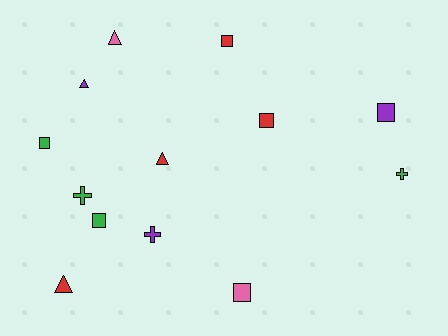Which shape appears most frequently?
Square, with 6 objects.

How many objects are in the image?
There are 13 objects.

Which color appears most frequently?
Green, with 4 objects.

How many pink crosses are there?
There are no pink crosses.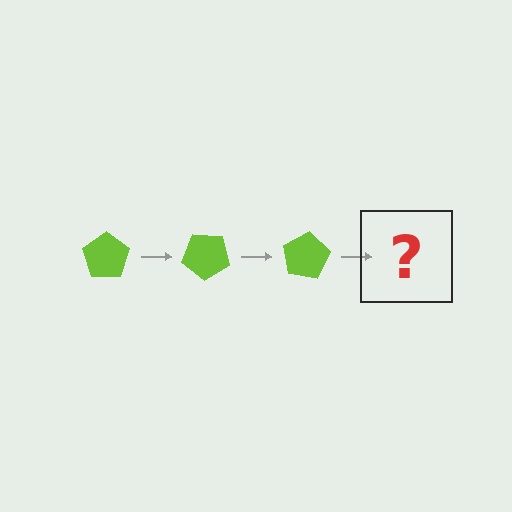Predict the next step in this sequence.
The next step is a lime pentagon rotated 120 degrees.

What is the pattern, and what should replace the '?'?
The pattern is that the pentagon rotates 40 degrees each step. The '?' should be a lime pentagon rotated 120 degrees.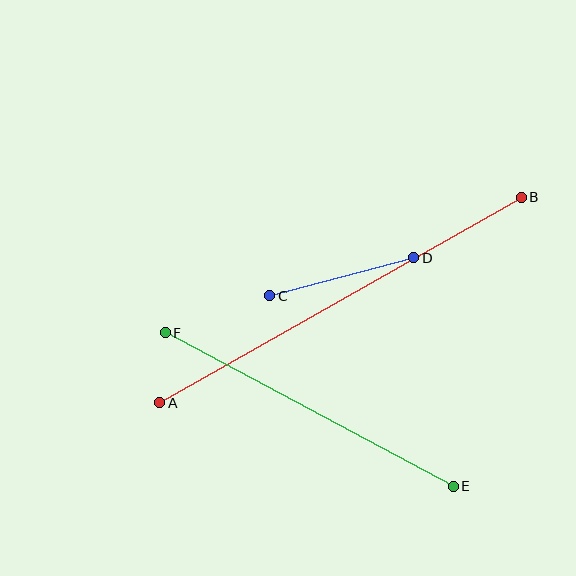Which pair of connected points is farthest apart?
Points A and B are farthest apart.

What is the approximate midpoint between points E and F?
The midpoint is at approximately (309, 409) pixels.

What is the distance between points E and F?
The distance is approximately 327 pixels.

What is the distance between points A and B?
The distance is approximately 416 pixels.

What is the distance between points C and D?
The distance is approximately 149 pixels.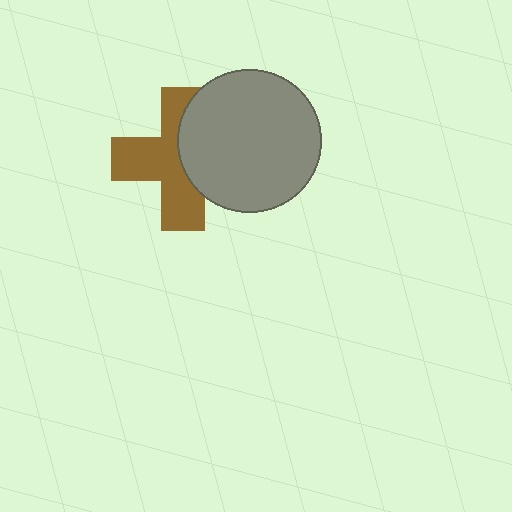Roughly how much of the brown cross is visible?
About half of it is visible (roughly 58%).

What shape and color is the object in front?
The object in front is a gray circle.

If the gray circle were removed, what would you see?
You would see the complete brown cross.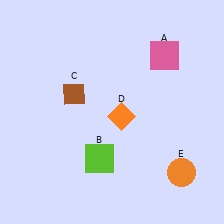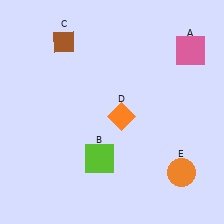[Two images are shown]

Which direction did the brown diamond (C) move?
The brown diamond (C) moved up.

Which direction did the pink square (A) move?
The pink square (A) moved right.